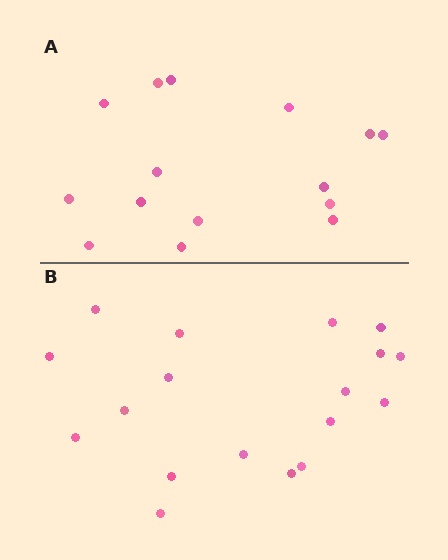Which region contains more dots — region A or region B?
Region B (the bottom region) has more dots.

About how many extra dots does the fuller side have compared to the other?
Region B has just a few more — roughly 2 or 3 more dots than region A.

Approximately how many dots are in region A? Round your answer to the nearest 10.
About 20 dots. (The exact count is 15, which rounds to 20.)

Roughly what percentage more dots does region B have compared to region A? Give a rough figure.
About 20% more.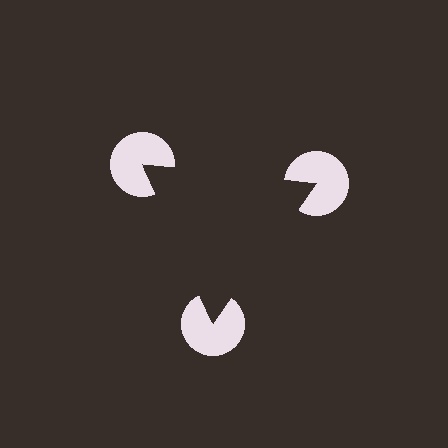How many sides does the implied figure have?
3 sides.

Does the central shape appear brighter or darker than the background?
It typically appears slightly darker than the background, even though no actual brightness change is drawn.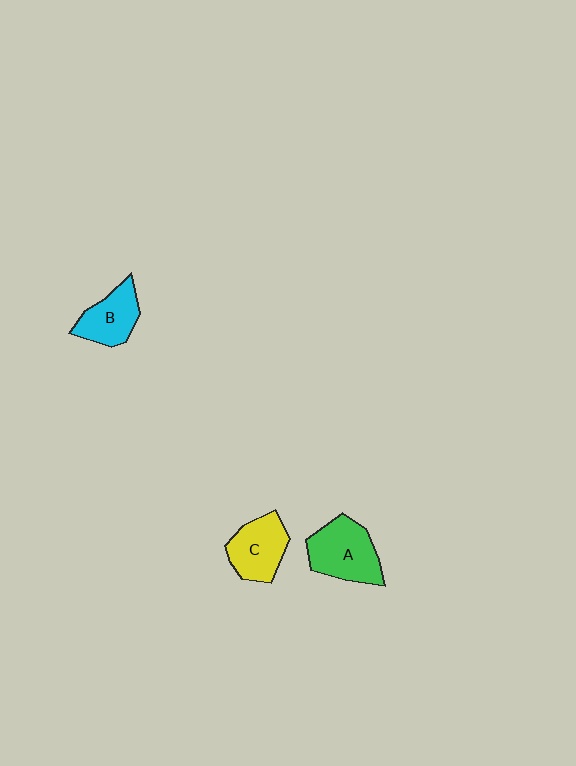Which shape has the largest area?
Shape A (green).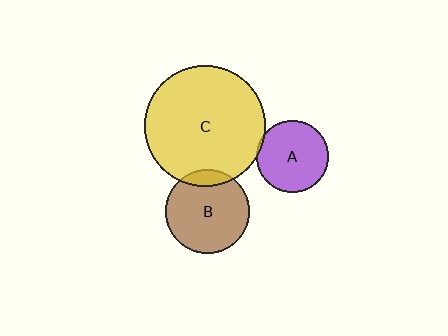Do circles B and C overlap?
Yes.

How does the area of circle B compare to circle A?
Approximately 1.4 times.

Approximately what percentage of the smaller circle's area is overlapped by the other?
Approximately 10%.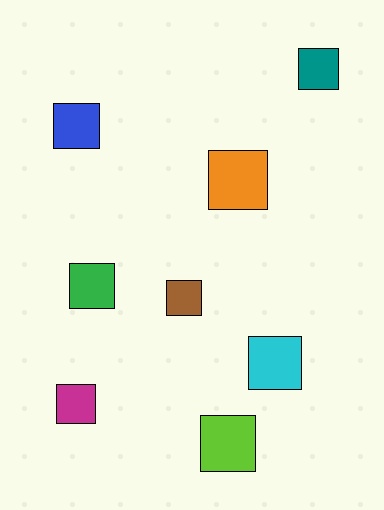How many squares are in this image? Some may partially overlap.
There are 8 squares.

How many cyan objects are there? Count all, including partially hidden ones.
There is 1 cyan object.